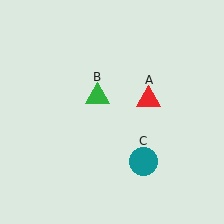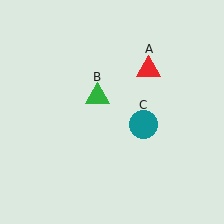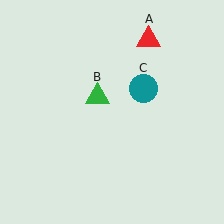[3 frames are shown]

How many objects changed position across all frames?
2 objects changed position: red triangle (object A), teal circle (object C).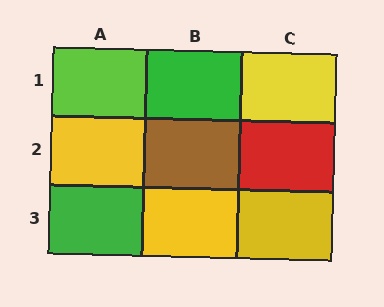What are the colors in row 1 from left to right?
Lime, green, yellow.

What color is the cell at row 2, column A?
Yellow.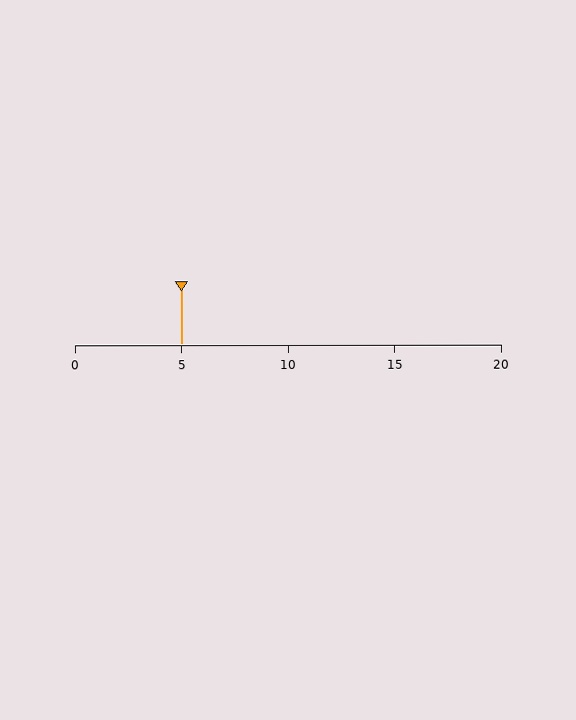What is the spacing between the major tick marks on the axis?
The major ticks are spaced 5 apart.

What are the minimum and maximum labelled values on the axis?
The axis runs from 0 to 20.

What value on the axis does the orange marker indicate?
The marker indicates approximately 5.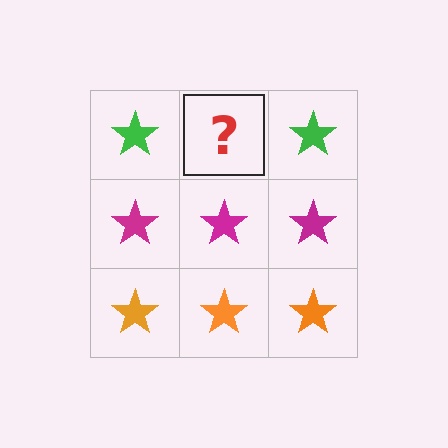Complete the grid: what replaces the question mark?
The question mark should be replaced with a green star.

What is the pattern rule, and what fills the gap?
The rule is that each row has a consistent color. The gap should be filled with a green star.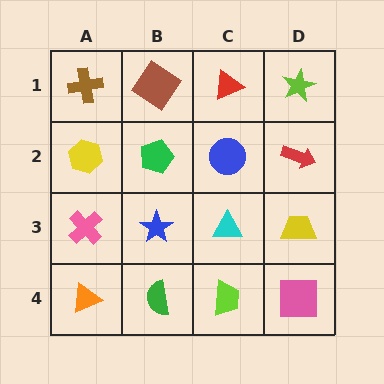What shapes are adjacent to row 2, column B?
A brown diamond (row 1, column B), a blue star (row 3, column B), a yellow hexagon (row 2, column A), a blue circle (row 2, column C).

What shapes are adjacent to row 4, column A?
A pink cross (row 3, column A), a green semicircle (row 4, column B).